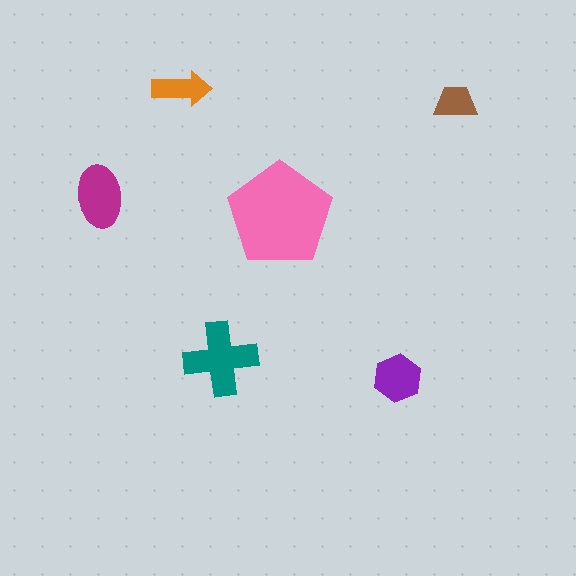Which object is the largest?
The pink pentagon.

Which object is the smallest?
The brown trapezoid.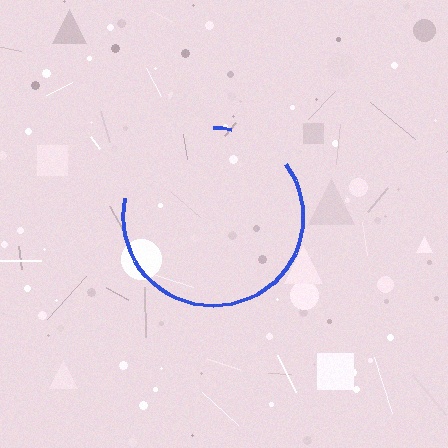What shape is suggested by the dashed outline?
The dashed outline suggests a circle.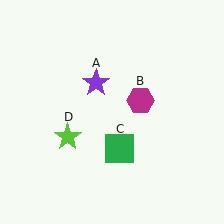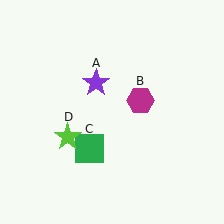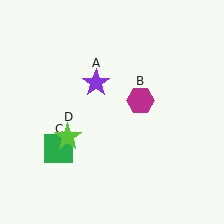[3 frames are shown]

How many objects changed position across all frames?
1 object changed position: green square (object C).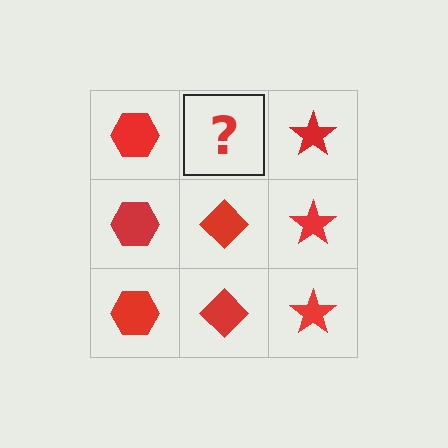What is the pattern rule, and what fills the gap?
The rule is that each column has a consistent shape. The gap should be filled with a red diamond.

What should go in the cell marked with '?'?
The missing cell should contain a red diamond.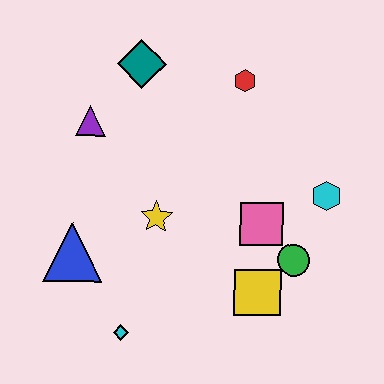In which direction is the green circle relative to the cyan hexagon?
The green circle is below the cyan hexagon.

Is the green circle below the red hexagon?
Yes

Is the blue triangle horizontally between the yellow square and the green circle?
No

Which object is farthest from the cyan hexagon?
The blue triangle is farthest from the cyan hexagon.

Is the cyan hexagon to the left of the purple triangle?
No